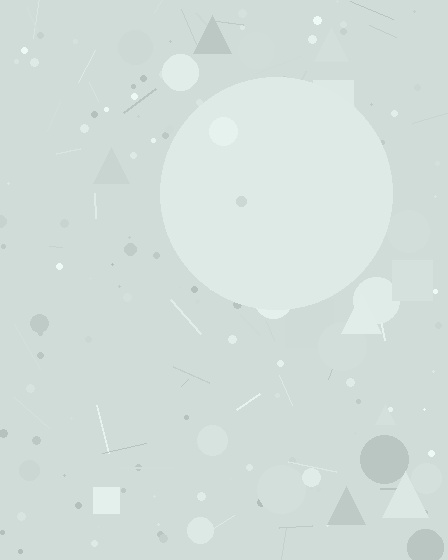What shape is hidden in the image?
A circle is hidden in the image.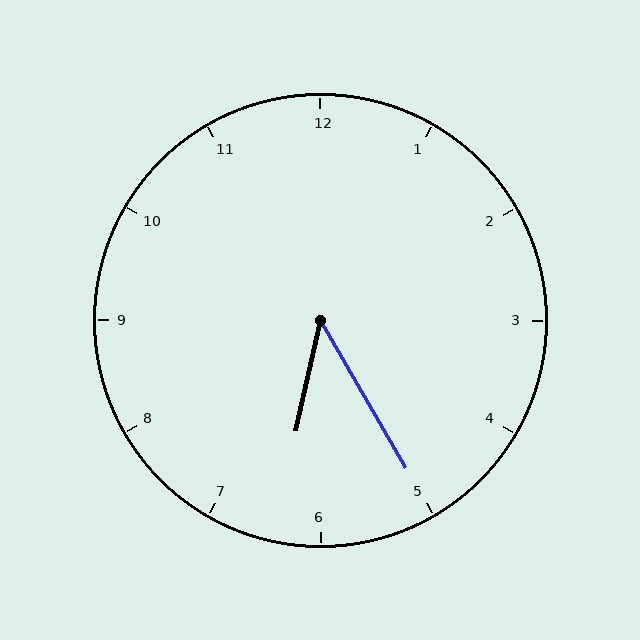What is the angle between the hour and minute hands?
Approximately 42 degrees.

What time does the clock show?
6:25.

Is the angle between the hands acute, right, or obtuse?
It is acute.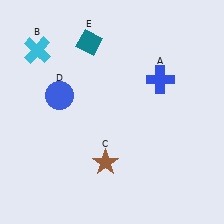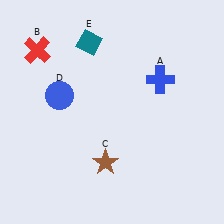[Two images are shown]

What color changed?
The cross (B) changed from cyan in Image 1 to red in Image 2.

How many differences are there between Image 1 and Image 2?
There is 1 difference between the two images.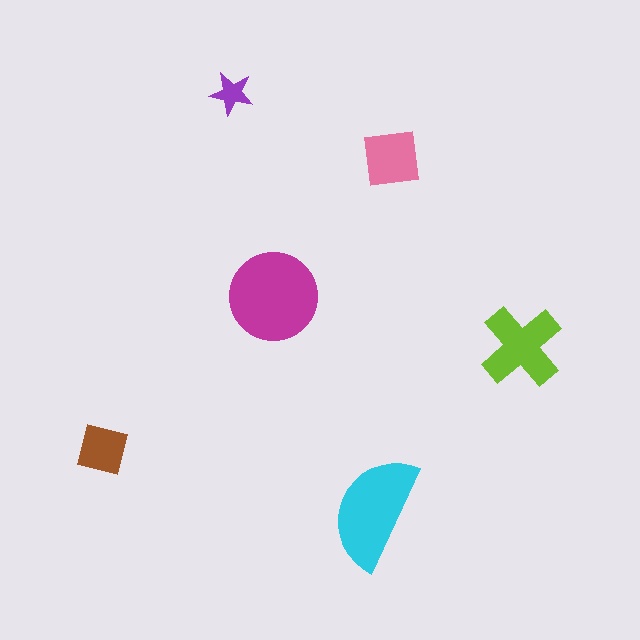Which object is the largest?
The magenta circle.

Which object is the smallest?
The purple star.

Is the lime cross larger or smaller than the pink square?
Larger.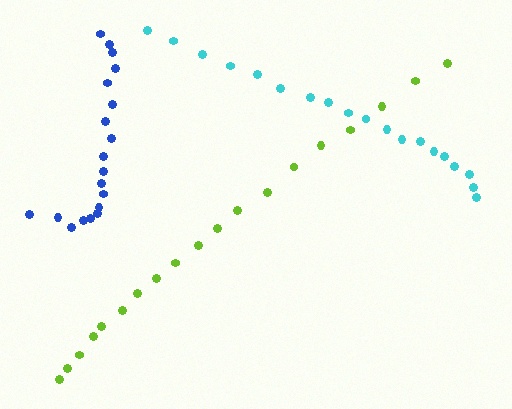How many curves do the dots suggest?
There are 3 distinct paths.